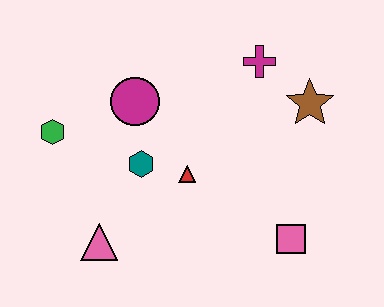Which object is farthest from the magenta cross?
The pink triangle is farthest from the magenta cross.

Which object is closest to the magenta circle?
The teal hexagon is closest to the magenta circle.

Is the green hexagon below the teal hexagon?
No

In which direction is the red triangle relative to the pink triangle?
The red triangle is to the right of the pink triangle.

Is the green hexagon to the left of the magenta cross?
Yes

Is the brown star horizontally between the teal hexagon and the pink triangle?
No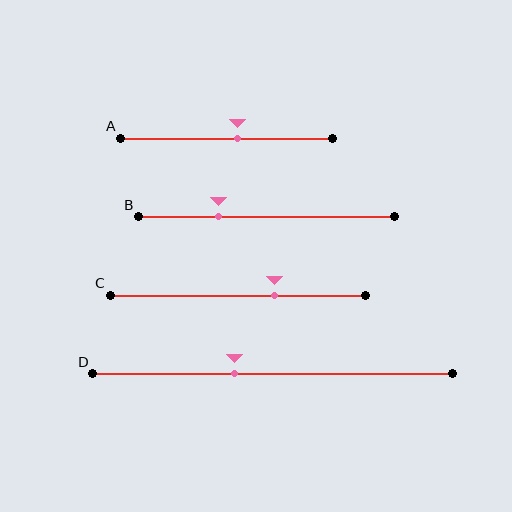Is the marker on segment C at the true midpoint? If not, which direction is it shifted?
No, the marker on segment C is shifted to the right by about 14% of the segment length.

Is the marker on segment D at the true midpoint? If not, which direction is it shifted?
No, the marker on segment D is shifted to the left by about 11% of the segment length.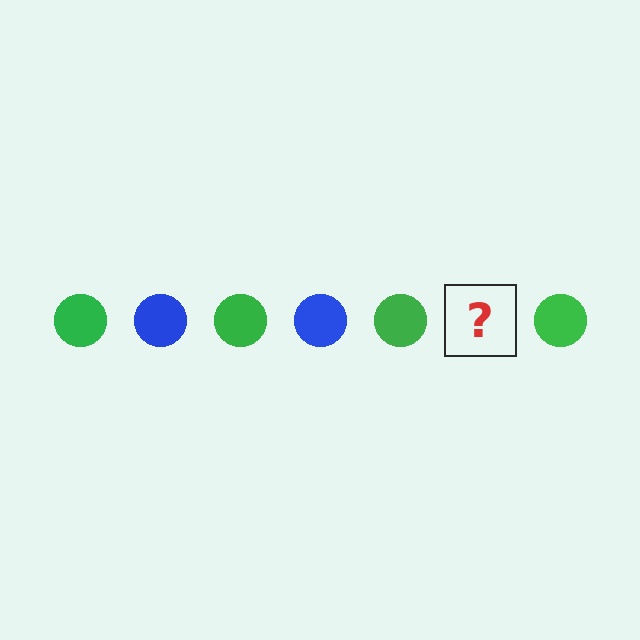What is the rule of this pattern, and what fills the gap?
The rule is that the pattern cycles through green, blue circles. The gap should be filled with a blue circle.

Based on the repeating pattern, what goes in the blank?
The blank should be a blue circle.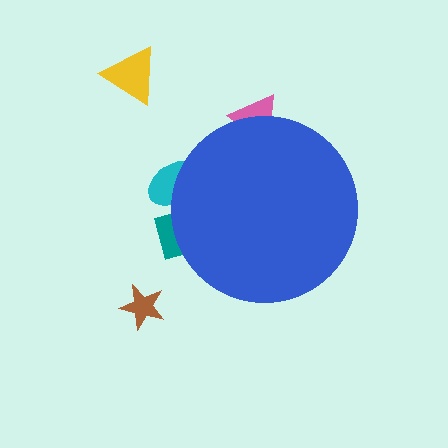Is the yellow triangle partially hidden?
No, the yellow triangle is fully visible.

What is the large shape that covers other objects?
A blue circle.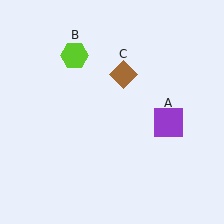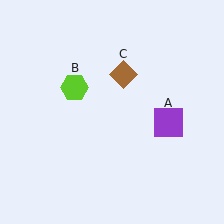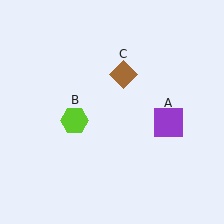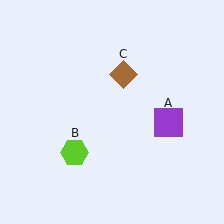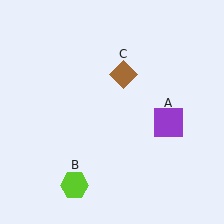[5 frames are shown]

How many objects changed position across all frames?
1 object changed position: lime hexagon (object B).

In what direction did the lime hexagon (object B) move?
The lime hexagon (object B) moved down.